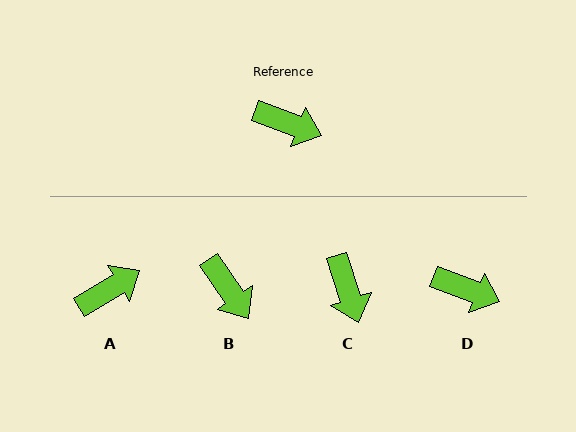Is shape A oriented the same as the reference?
No, it is off by about 52 degrees.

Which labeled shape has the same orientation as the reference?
D.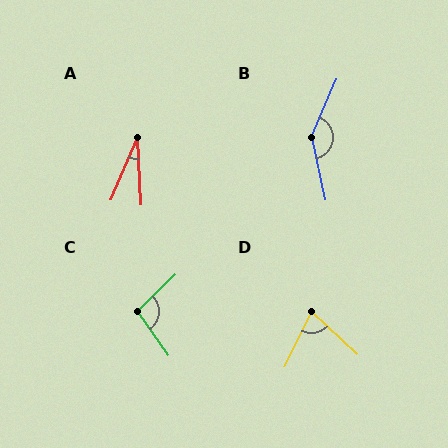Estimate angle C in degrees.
Approximately 100 degrees.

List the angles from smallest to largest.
A (25°), D (73°), C (100°), B (145°).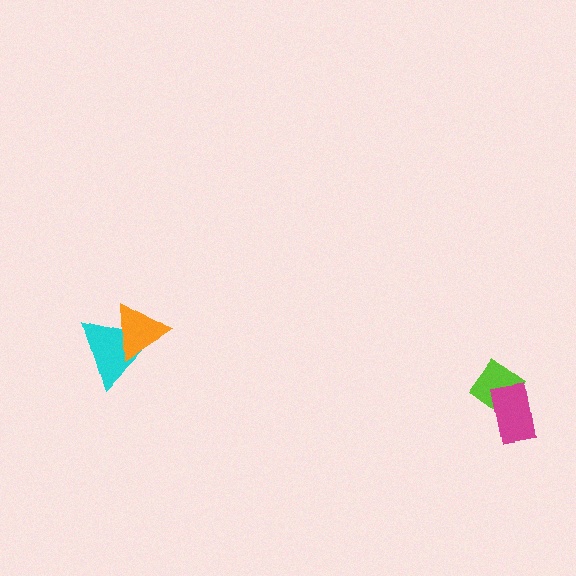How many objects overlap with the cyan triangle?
1 object overlaps with the cyan triangle.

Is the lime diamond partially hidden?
Yes, it is partially covered by another shape.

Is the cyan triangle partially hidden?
Yes, it is partially covered by another shape.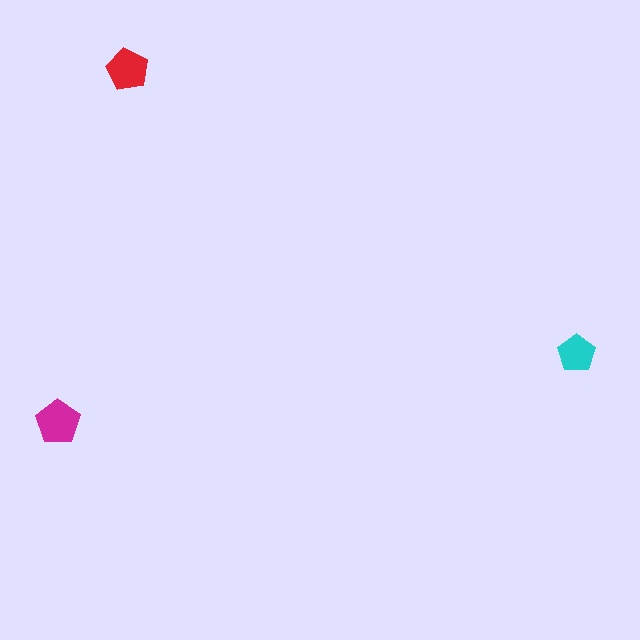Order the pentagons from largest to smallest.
the magenta one, the red one, the cyan one.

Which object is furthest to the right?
The cyan pentagon is rightmost.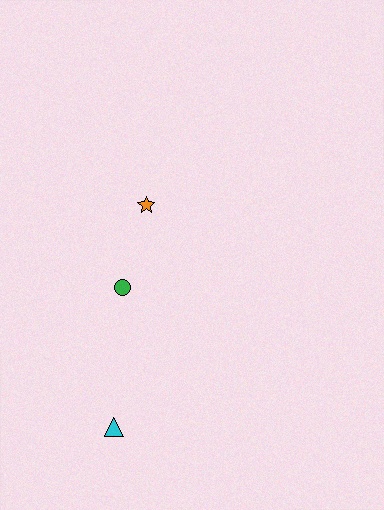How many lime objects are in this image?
There are no lime objects.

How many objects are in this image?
There are 3 objects.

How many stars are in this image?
There is 1 star.